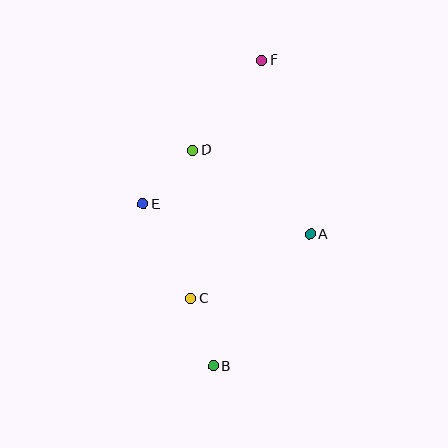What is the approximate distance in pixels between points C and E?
The distance between C and E is approximately 106 pixels.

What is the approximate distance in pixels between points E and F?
The distance between E and F is approximately 187 pixels.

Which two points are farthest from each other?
Points B and F are farthest from each other.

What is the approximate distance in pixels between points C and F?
The distance between C and F is approximately 248 pixels.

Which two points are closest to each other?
Points B and C are closest to each other.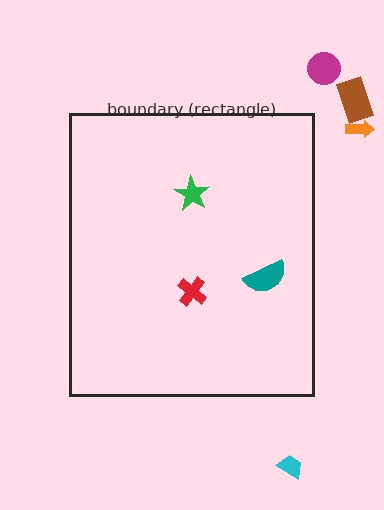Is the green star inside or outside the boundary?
Inside.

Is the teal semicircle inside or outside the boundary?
Inside.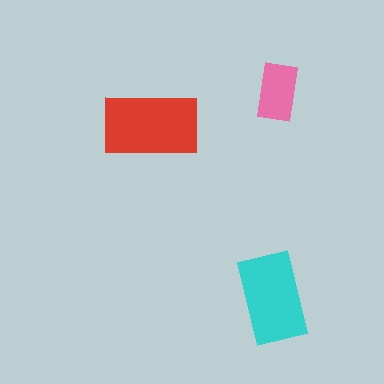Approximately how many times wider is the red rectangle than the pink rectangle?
About 1.5 times wider.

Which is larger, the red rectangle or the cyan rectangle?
The red one.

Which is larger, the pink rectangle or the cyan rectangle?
The cyan one.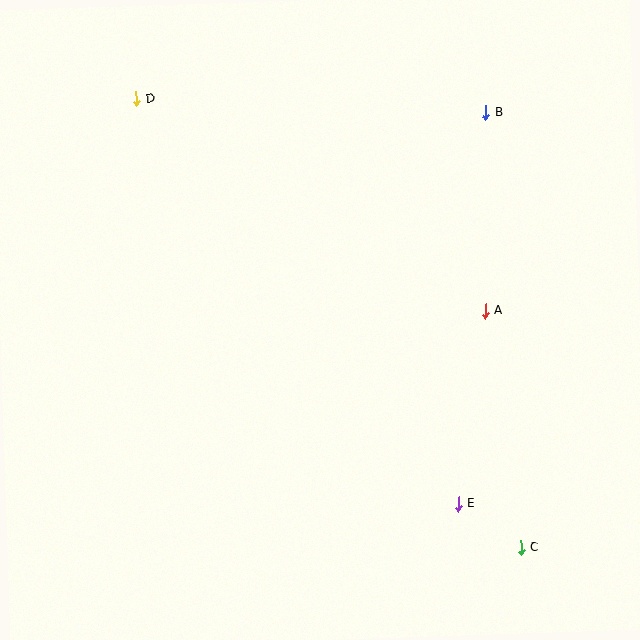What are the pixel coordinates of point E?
Point E is at (458, 504).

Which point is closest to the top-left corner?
Point D is closest to the top-left corner.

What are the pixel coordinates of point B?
Point B is at (486, 113).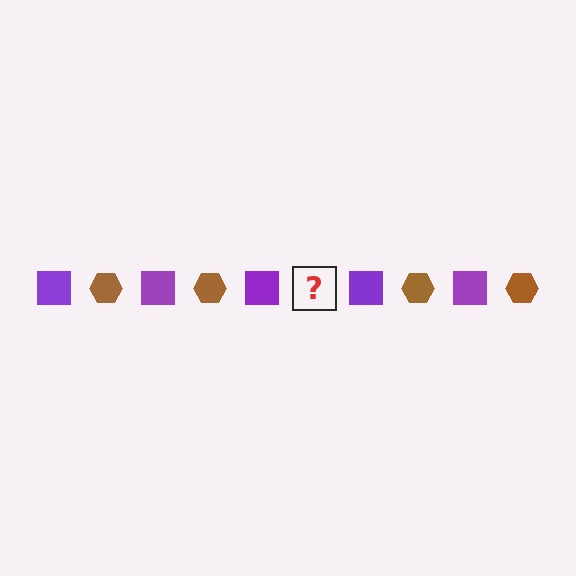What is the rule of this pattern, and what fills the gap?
The rule is that the pattern alternates between purple square and brown hexagon. The gap should be filled with a brown hexagon.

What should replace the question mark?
The question mark should be replaced with a brown hexagon.